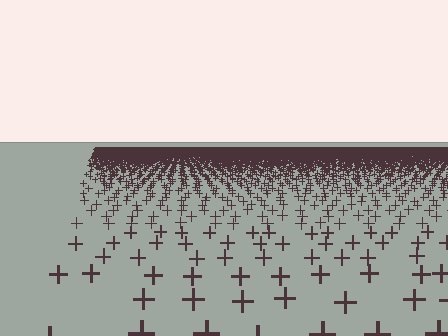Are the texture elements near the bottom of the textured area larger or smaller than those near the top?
Larger. Near the bottom, elements are closer to the viewer and appear at a bigger on-screen size.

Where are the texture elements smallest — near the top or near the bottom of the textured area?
Near the top.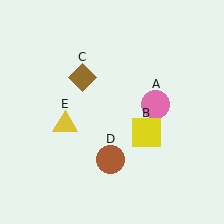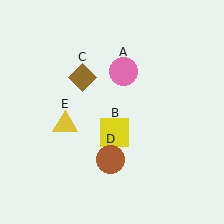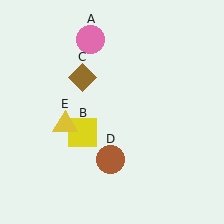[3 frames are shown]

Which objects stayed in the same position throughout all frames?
Brown diamond (object C) and brown circle (object D) and yellow triangle (object E) remained stationary.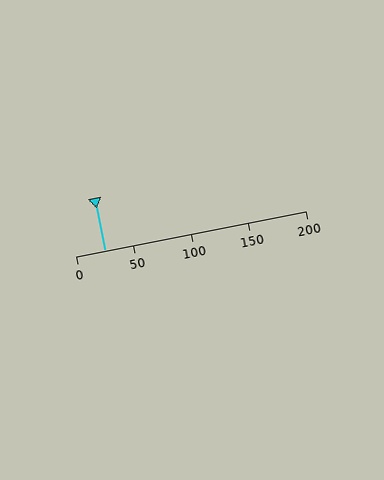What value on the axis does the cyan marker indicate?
The marker indicates approximately 25.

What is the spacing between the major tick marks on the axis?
The major ticks are spaced 50 apart.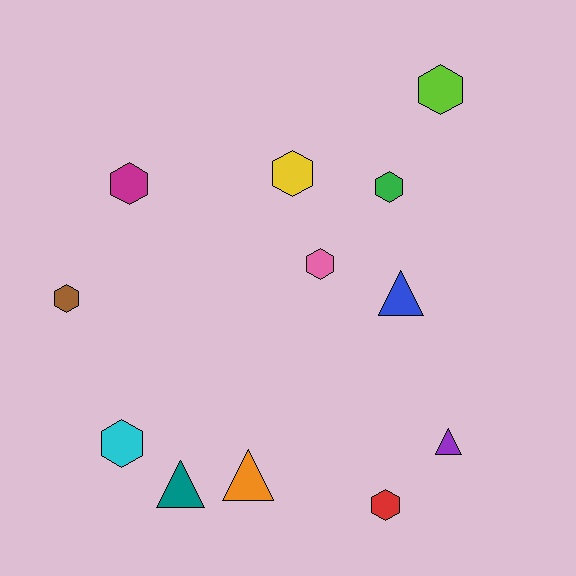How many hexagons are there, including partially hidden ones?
There are 8 hexagons.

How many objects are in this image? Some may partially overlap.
There are 12 objects.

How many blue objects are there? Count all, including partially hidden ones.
There is 1 blue object.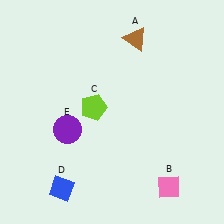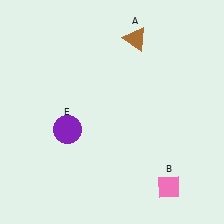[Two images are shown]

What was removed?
The blue diamond (D), the lime pentagon (C) were removed in Image 2.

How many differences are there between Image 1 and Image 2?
There are 2 differences between the two images.